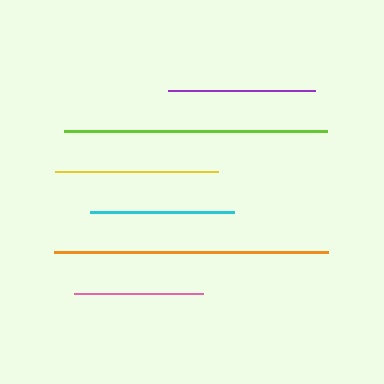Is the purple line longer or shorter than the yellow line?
The yellow line is longer than the purple line.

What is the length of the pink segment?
The pink segment is approximately 129 pixels long.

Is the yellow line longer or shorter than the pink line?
The yellow line is longer than the pink line.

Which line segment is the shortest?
The pink line is the shortest at approximately 129 pixels.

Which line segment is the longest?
The orange line is the longest at approximately 275 pixels.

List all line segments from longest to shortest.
From longest to shortest: orange, lime, yellow, purple, cyan, pink.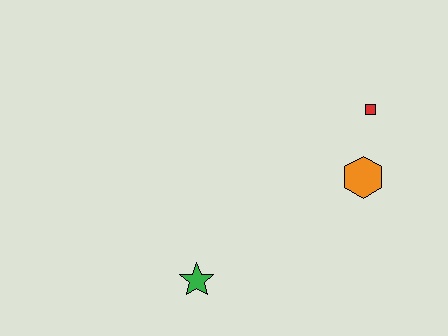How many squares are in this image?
There is 1 square.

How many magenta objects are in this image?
There are no magenta objects.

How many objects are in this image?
There are 3 objects.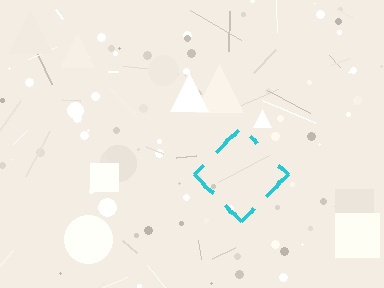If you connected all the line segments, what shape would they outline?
They would outline a diamond.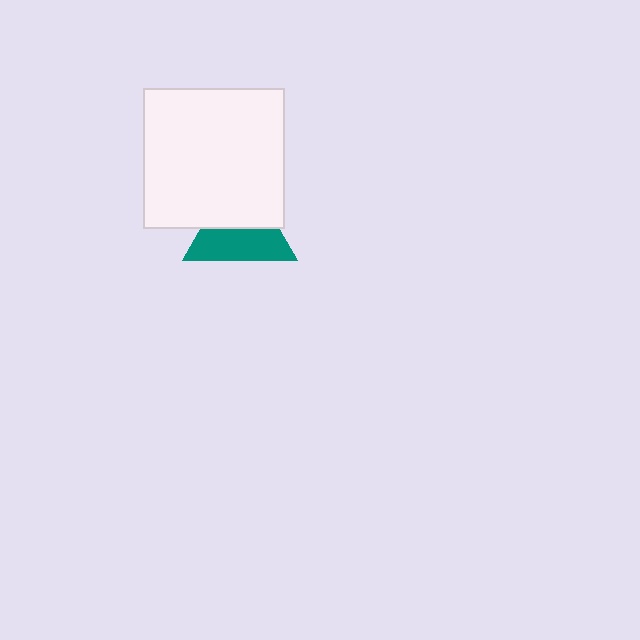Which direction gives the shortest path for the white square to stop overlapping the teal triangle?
Moving up gives the shortest separation.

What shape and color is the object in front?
The object in front is a white square.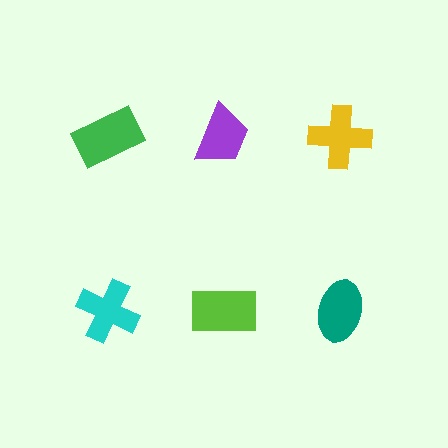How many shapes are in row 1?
3 shapes.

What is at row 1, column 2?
A purple trapezoid.